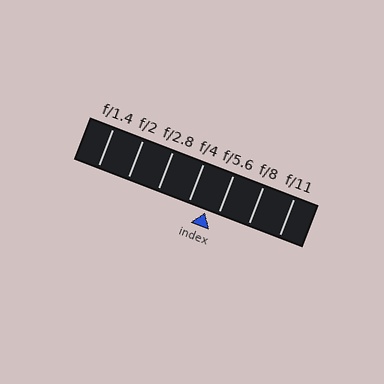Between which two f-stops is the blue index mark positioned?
The index mark is between f/4 and f/5.6.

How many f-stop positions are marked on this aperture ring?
There are 7 f-stop positions marked.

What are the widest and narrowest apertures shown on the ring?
The widest aperture shown is f/1.4 and the narrowest is f/11.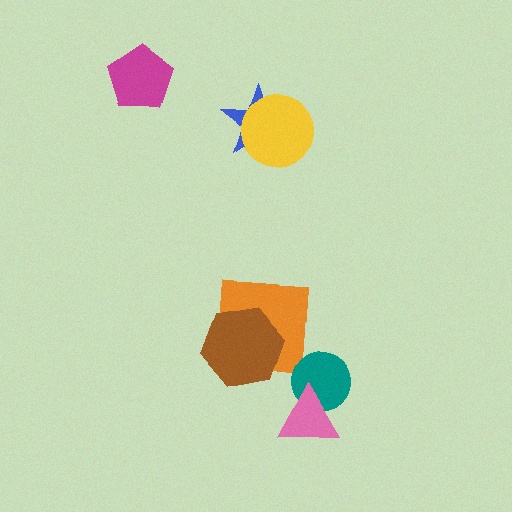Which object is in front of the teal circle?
The pink triangle is in front of the teal circle.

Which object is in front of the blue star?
The yellow circle is in front of the blue star.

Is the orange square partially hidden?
Yes, it is partially covered by another shape.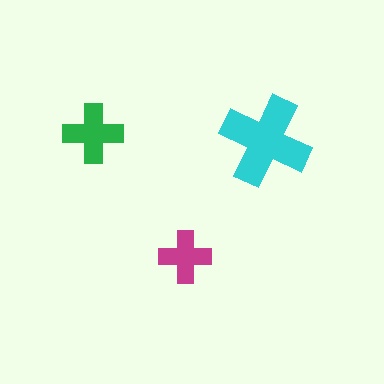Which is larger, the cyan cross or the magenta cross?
The cyan one.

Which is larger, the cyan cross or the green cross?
The cyan one.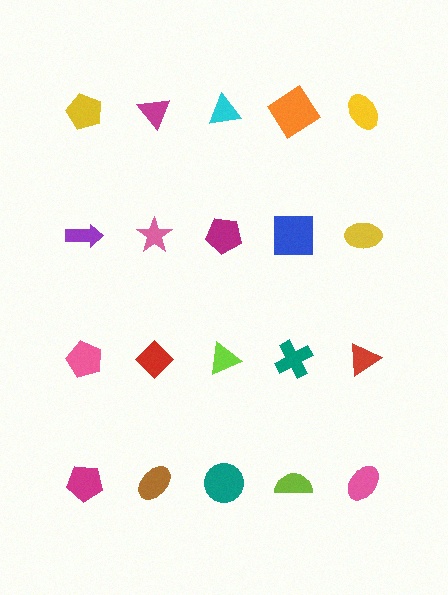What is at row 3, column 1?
A pink pentagon.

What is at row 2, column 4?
A blue square.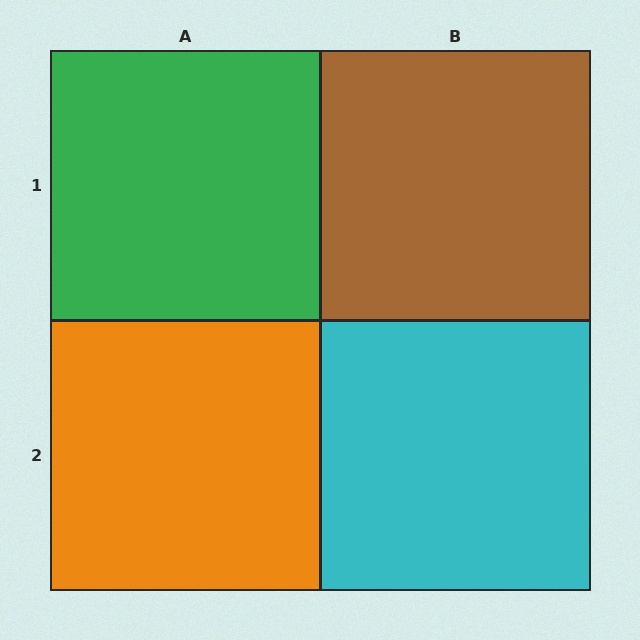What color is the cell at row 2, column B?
Cyan.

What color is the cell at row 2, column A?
Orange.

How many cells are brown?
1 cell is brown.